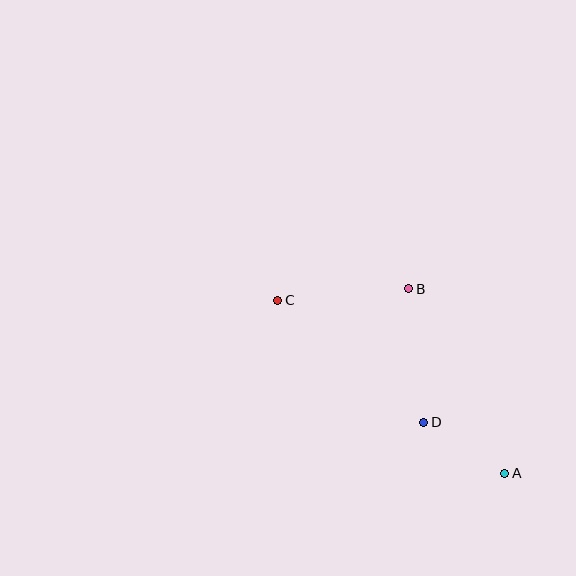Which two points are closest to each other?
Points A and D are closest to each other.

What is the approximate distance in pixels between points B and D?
The distance between B and D is approximately 135 pixels.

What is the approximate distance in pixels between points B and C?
The distance between B and C is approximately 131 pixels.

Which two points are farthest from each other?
Points A and C are farthest from each other.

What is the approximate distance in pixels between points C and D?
The distance between C and D is approximately 190 pixels.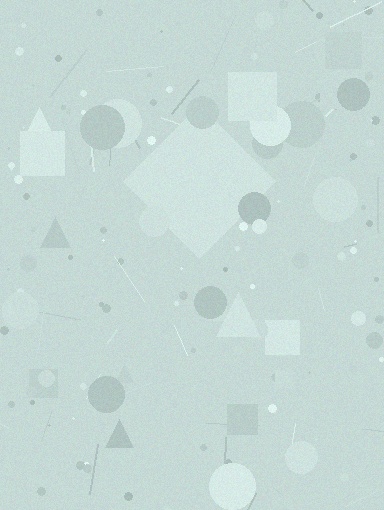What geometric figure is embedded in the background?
A diamond is embedded in the background.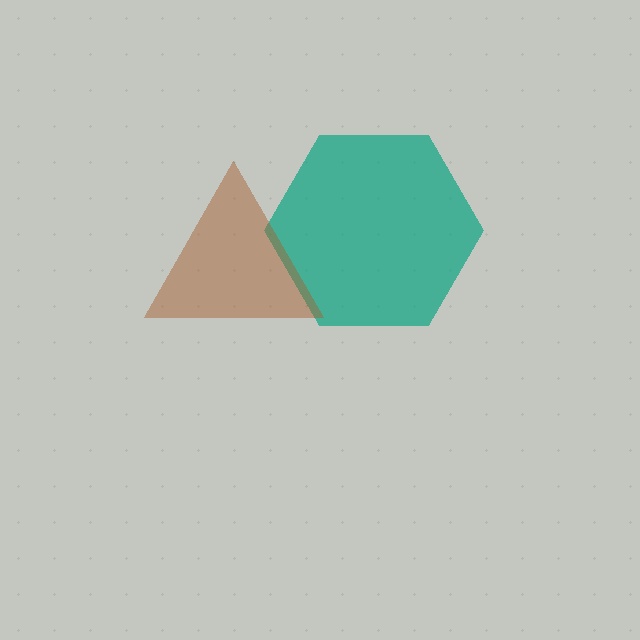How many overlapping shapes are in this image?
There are 2 overlapping shapes in the image.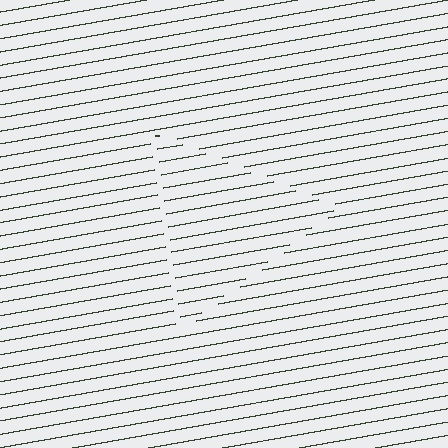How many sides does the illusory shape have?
3 sides — the line-ends trace a triangle.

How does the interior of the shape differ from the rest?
The interior of the shape contains the same grating, shifted by half a period — the contour is defined by the phase discontinuity where line-ends from the inner and outer gratings abut.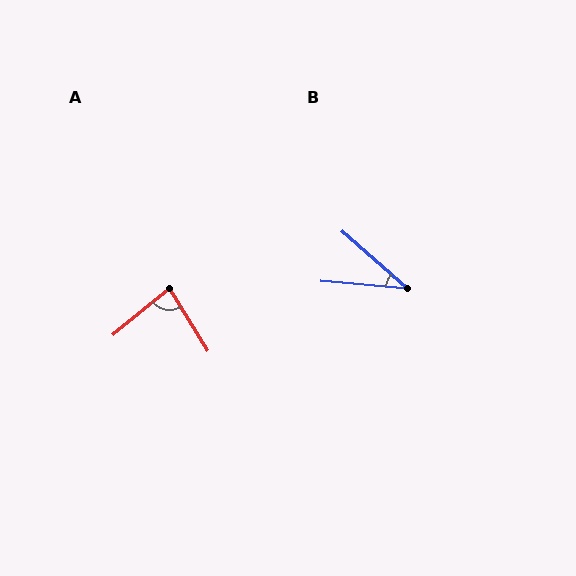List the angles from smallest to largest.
B (36°), A (82°).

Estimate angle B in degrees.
Approximately 36 degrees.